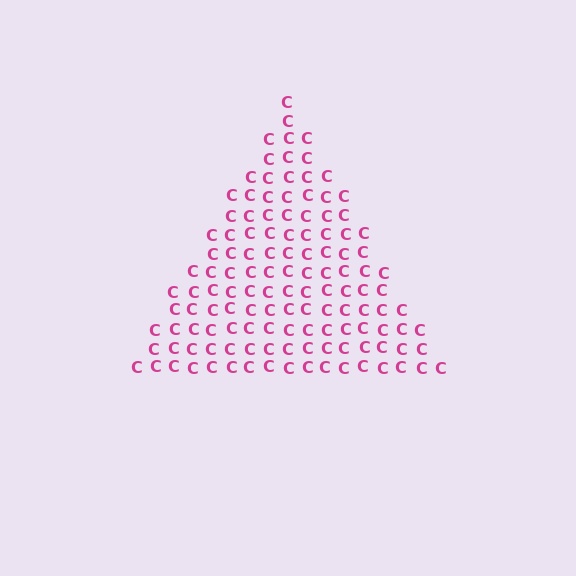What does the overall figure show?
The overall figure shows a triangle.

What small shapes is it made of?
It is made of small letter C's.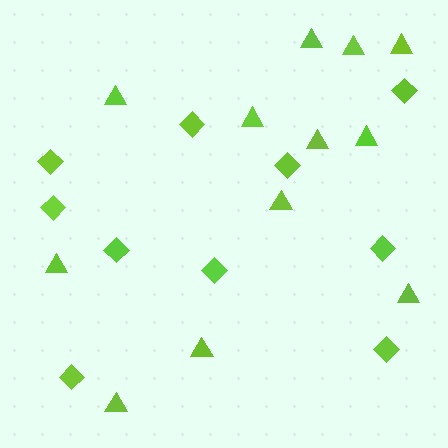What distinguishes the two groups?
There are 2 groups: one group of diamonds (10) and one group of triangles (12).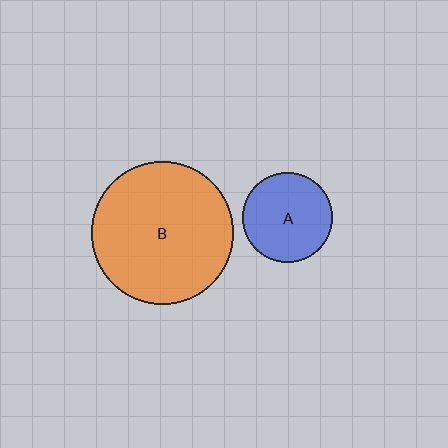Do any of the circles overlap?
No, none of the circles overlap.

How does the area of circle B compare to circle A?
Approximately 2.5 times.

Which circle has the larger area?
Circle B (orange).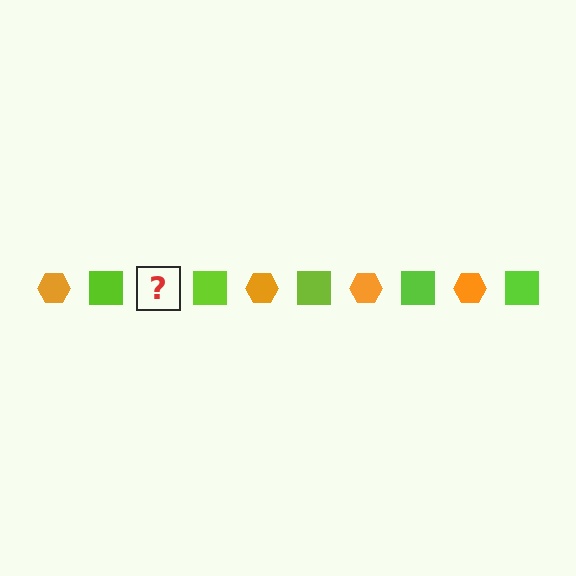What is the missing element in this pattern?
The missing element is an orange hexagon.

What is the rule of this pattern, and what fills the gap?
The rule is that the pattern alternates between orange hexagon and lime square. The gap should be filled with an orange hexagon.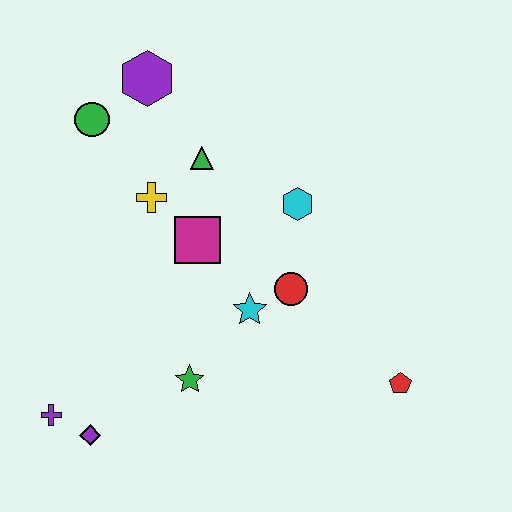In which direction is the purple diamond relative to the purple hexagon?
The purple diamond is below the purple hexagon.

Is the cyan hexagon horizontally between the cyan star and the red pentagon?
Yes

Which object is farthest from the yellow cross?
The red pentagon is farthest from the yellow cross.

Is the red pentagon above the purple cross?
Yes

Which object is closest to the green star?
The cyan star is closest to the green star.